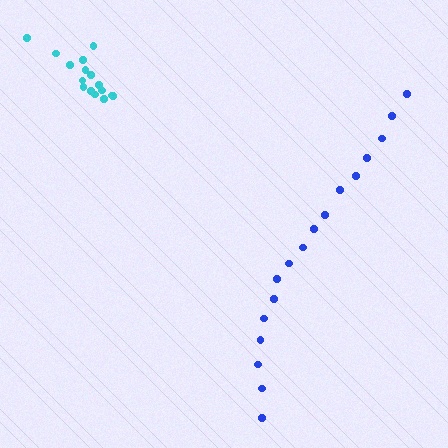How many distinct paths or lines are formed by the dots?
There are 2 distinct paths.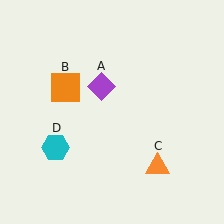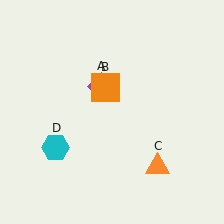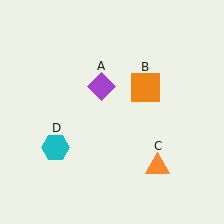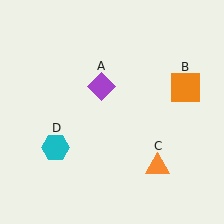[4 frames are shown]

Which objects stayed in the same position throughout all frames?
Purple diamond (object A) and orange triangle (object C) and cyan hexagon (object D) remained stationary.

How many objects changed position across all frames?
1 object changed position: orange square (object B).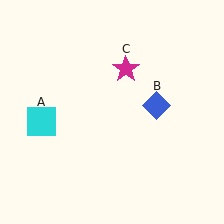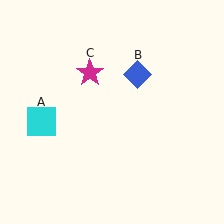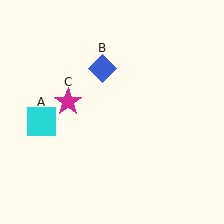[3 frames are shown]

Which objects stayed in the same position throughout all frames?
Cyan square (object A) remained stationary.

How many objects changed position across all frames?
2 objects changed position: blue diamond (object B), magenta star (object C).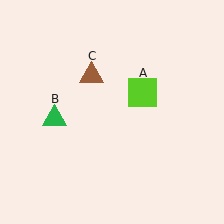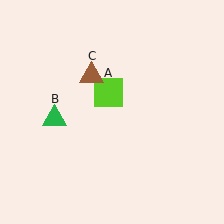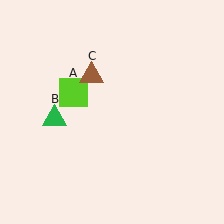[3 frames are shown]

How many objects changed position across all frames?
1 object changed position: lime square (object A).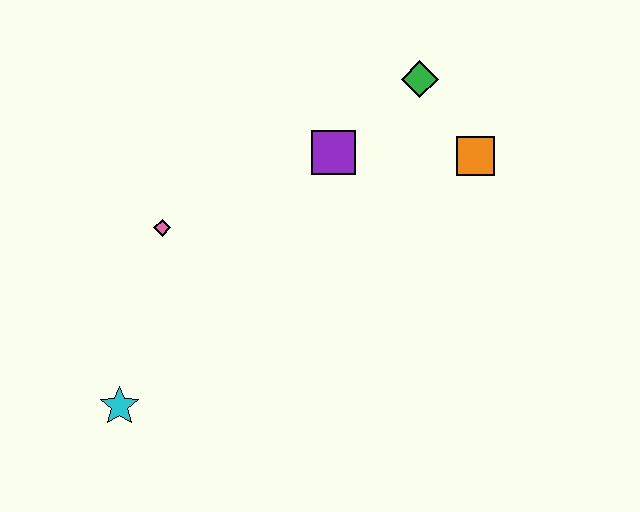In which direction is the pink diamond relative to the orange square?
The pink diamond is to the left of the orange square.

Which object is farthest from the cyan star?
The green diamond is farthest from the cyan star.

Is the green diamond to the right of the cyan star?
Yes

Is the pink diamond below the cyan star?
No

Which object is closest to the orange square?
The green diamond is closest to the orange square.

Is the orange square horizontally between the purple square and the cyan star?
No